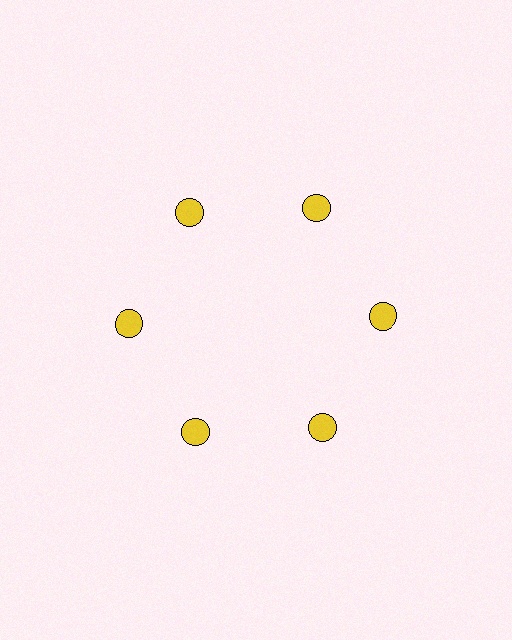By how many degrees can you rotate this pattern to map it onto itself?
The pattern maps onto itself every 60 degrees of rotation.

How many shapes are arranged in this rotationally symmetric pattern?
There are 6 shapes, arranged in 6 groups of 1.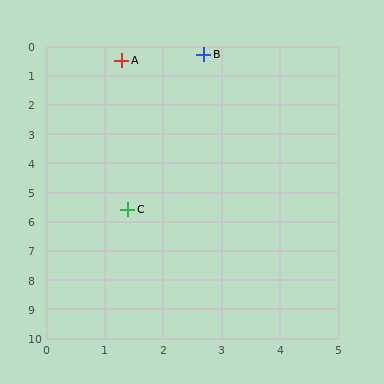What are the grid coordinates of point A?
Point A is at approximately (1.3, 0.5).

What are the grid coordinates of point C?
Point C is at approximately (1.4, 5.6).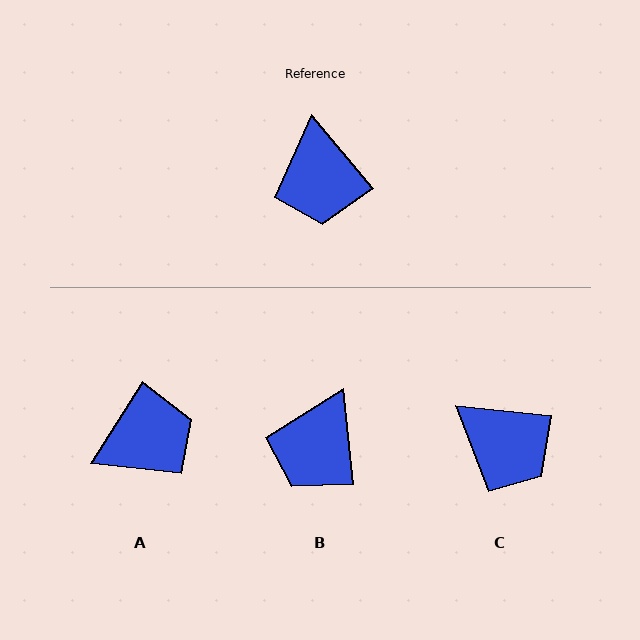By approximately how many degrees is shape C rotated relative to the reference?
Approximately 45 degrees counter-clockwise.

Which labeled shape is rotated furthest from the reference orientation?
A, about 108 degrees away.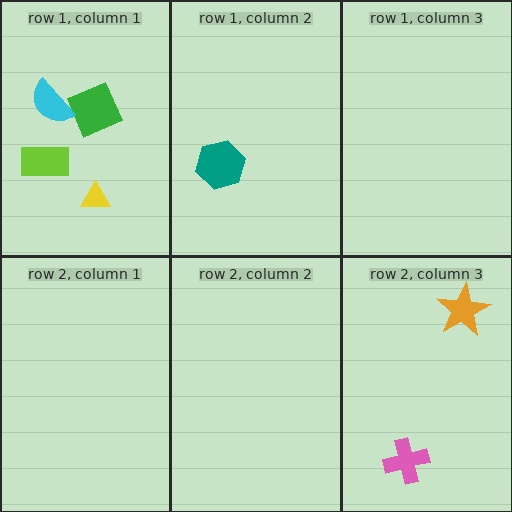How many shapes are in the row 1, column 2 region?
1.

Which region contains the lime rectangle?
The row 1, column 1 region.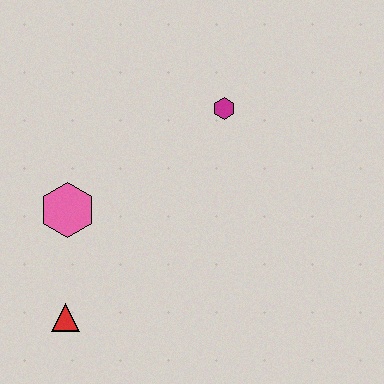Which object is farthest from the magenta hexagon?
The red triangle is farthest from the magenta hexagon.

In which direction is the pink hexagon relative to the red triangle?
The pink hexagon is above the red triangle.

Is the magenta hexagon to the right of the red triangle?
Yes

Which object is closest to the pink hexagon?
The red triangle is closest to the pink hexagon.